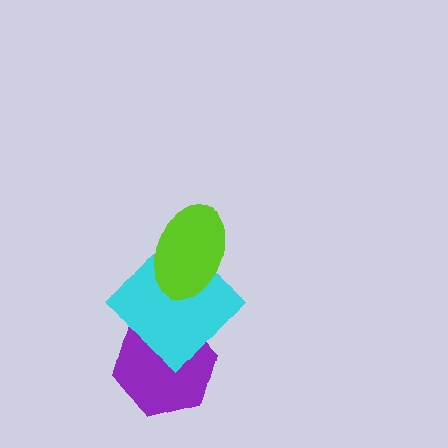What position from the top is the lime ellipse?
The lime ellipse is 1st from the top.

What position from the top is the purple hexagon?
The purple hexagon is 3rd from the top.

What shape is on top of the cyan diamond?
The lime ellipse is on top of the cyan diamond.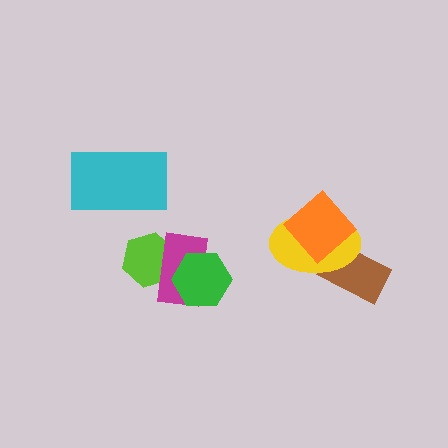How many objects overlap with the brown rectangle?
1 object overlaps with the brown rectangle.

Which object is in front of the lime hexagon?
The magenta rectangle is in front of the lime hexagon.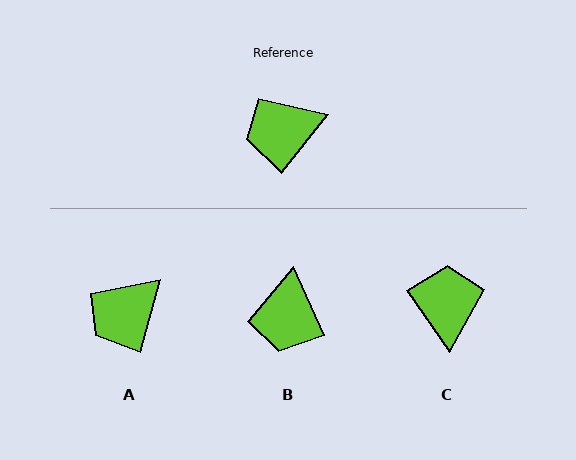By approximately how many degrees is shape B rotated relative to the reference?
Approximately 63 degrees counter-clockwise.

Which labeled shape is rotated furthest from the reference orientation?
C, about 106 degrees away.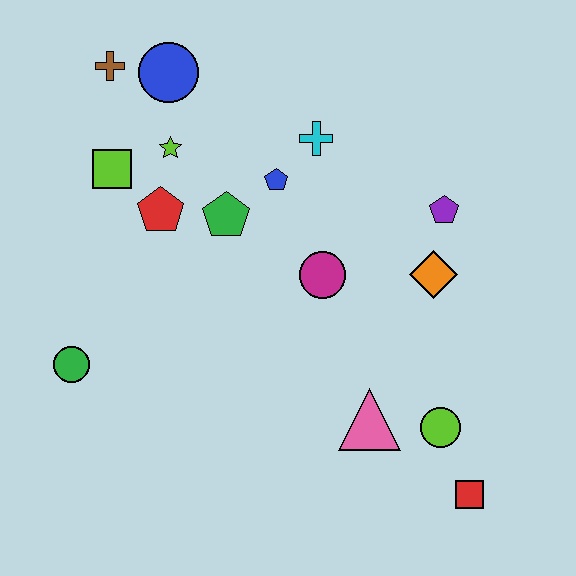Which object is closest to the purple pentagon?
The orange diamond is closest to the purple pentagon.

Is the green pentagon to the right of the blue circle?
Yes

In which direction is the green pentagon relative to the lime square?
The green pentagon is to the right of the lime square.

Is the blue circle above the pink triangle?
Yes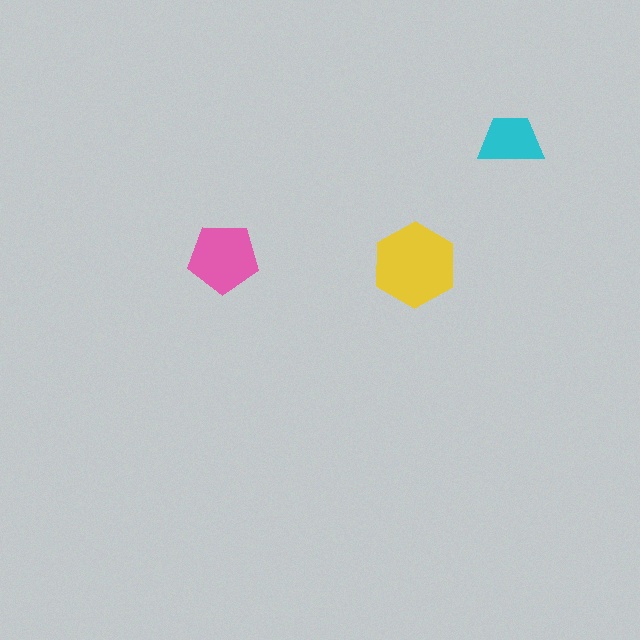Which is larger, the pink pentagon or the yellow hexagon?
The yellow hexagon.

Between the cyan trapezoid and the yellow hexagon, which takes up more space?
The yellow hexagon.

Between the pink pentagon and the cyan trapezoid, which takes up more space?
The pink pentagon.